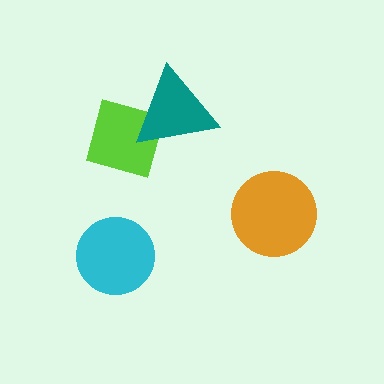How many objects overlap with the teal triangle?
1 object overlaps with the teal triangle.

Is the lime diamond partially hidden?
Yes, it is partially covered by another shape.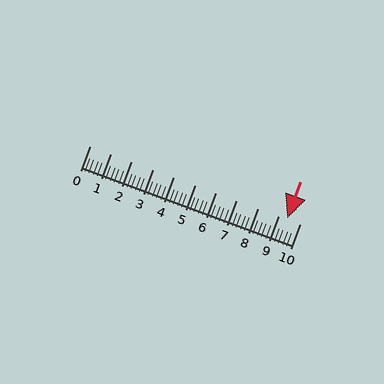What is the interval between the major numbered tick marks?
The major tick marks are spaced 1 units apart.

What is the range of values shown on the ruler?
The ruler shows values from 0 to 10.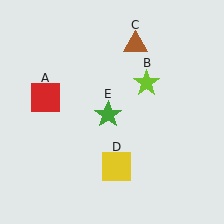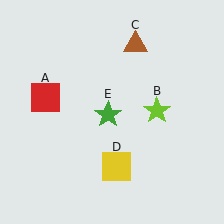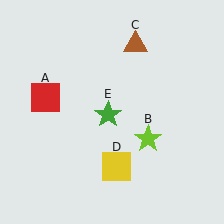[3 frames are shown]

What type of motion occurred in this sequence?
The lime star (object B) rotated clockwise around the center of the scene.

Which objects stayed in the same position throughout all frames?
Red square (object A) and brown triangle (object C) and yellow square (object D) and green star (object E) remained stationary.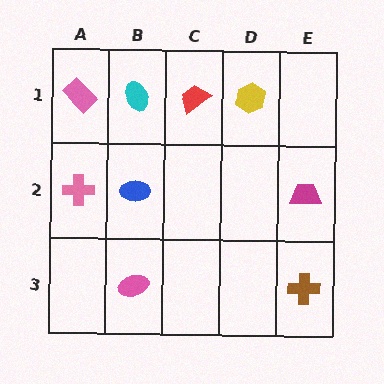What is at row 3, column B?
A pink ellipse.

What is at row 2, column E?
A magenta trapezoid.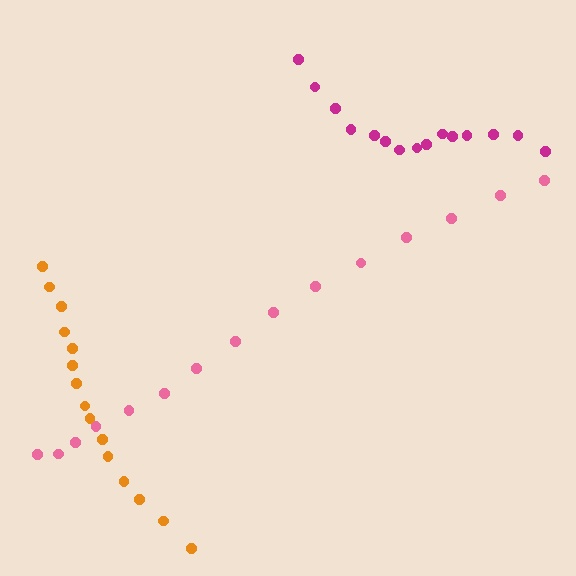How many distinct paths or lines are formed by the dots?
There are 3 distinct paths.